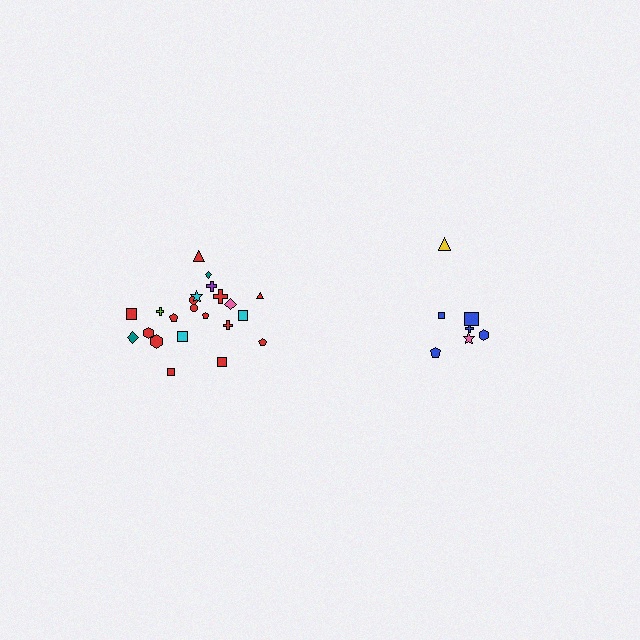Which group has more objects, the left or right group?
The left group.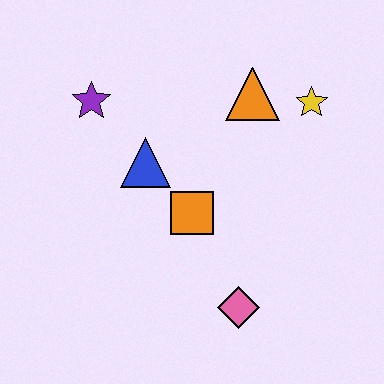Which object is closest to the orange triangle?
The yellow star is closest to the orange triangle.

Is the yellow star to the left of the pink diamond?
No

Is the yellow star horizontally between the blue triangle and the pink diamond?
No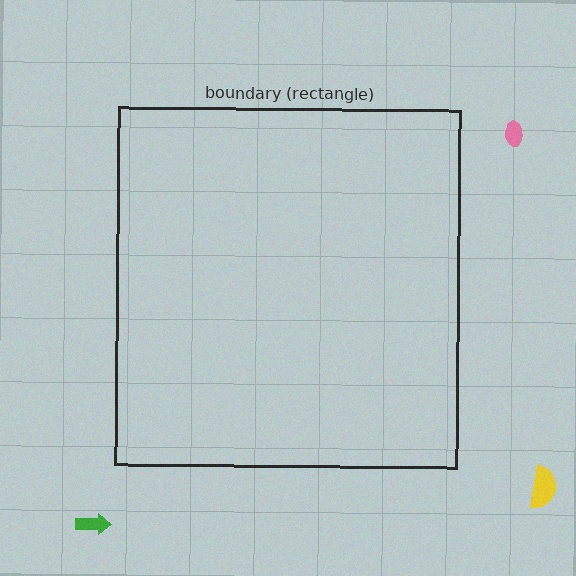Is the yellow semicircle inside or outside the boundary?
Outside.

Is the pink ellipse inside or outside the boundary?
Outside.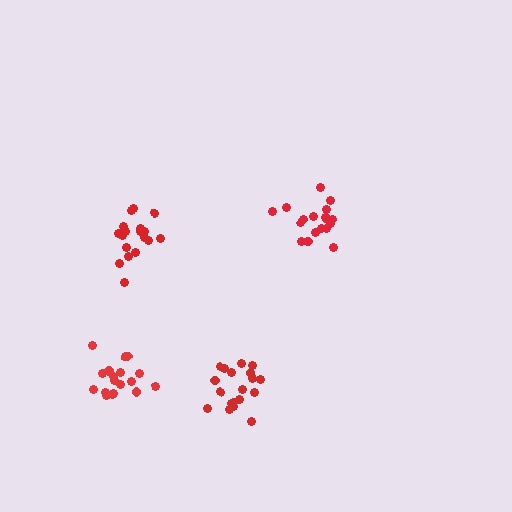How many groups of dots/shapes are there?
There are 4 groups.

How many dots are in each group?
Group 1: 18 dots, Group 2: 19 dots, Group 3: 18 dots, Group 4: 18 dots (73 total).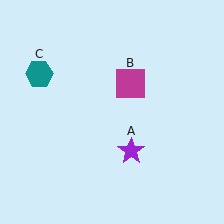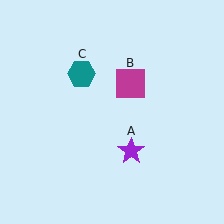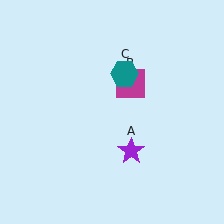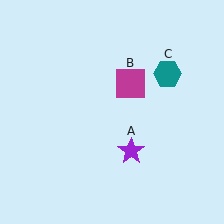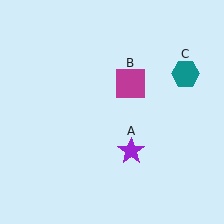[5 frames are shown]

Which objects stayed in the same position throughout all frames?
Purple star (object A) and magenta square (object B) remained stationary.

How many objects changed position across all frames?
1 object changed position: teal hexagon (object C).